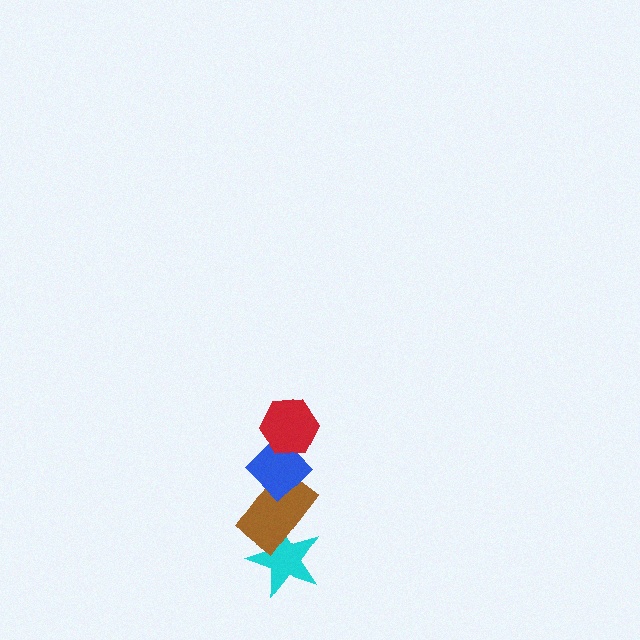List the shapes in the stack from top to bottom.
From top to bottom: the red hexagon, the blue diamond, the brown rectangle, the cyan star.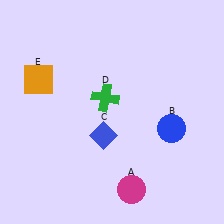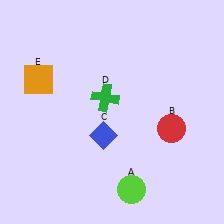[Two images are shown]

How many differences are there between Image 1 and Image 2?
There are 2 differences between the two images.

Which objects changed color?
A changed from magenta to lime. B changed from blue to red.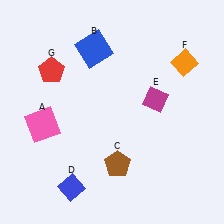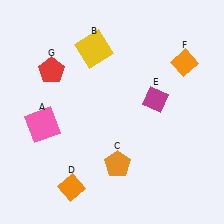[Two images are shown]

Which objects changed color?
B changed from blue to yellow. C changed from brown to orange. D changed from blue to orange.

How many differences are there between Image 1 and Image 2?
There are 3 differences between the two images.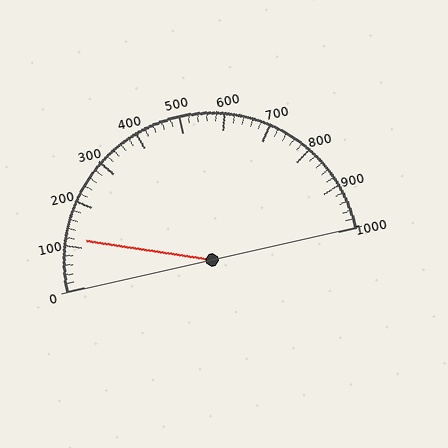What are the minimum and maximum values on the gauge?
The gauge ranges from 0 to 1000.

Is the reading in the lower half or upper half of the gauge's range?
The reading is in the lower half of the range (0 to 1000).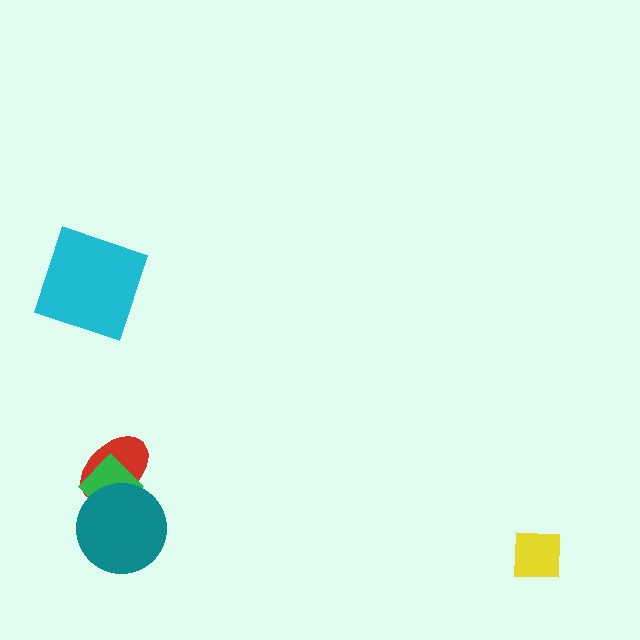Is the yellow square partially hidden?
No, no other shape covers it.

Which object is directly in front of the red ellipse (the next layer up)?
The green diamond is directly in front of the red ellipse.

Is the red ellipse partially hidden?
Yes, it is partially covered by another shape.